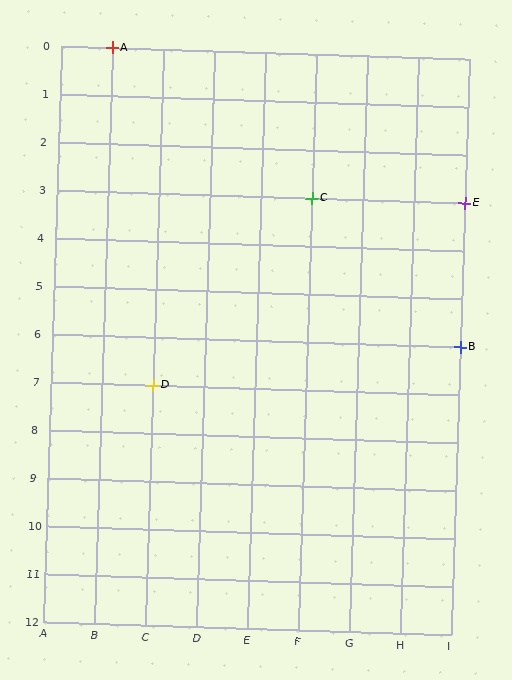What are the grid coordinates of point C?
Point C is at grid coordinates (F, 3).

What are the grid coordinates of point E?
Point E is at grid coordinates (I, 3).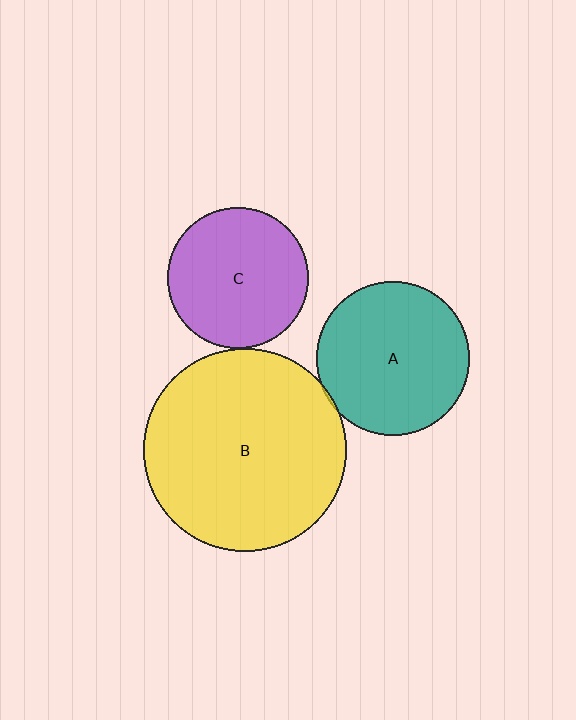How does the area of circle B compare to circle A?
Approximately 1.7 times.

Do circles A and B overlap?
Yes.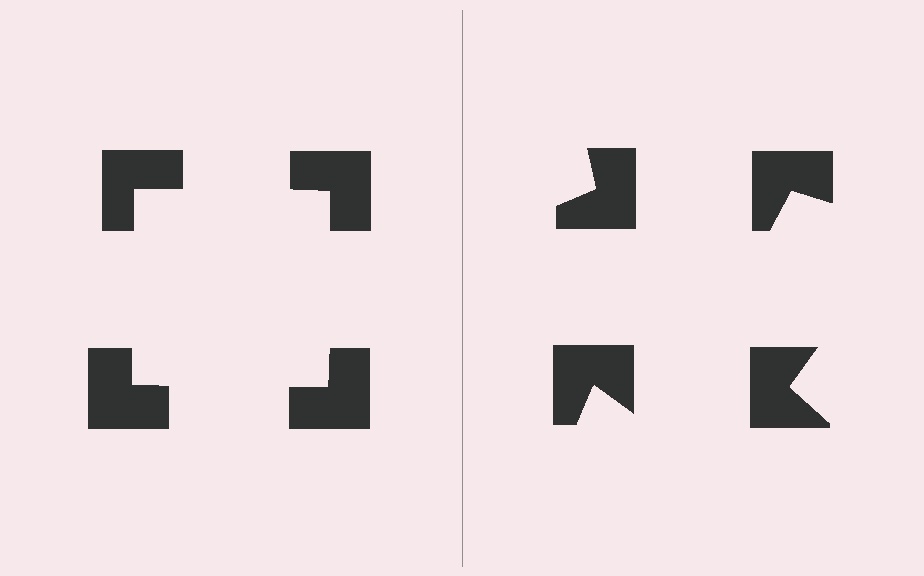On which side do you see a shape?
An illusory square appears on the left side. On the right side the wedge cuts are rotated, so no coherent shape forms.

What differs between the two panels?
The notched squares are positioned identically on both sides; only the wedge orientations differ. On the left they align to a square; on the right they are misaligned.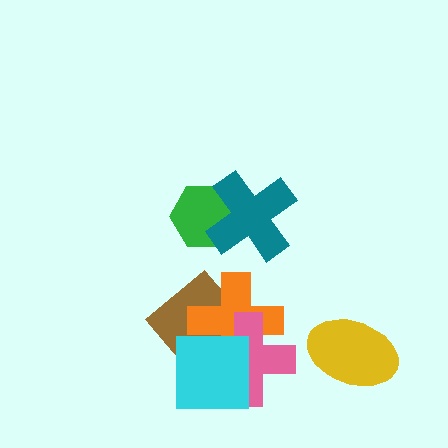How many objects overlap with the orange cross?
3 objects overlap with the orange cross.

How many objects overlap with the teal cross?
1 object overlaps with the teal cross.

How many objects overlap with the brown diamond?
3 objects overlap with the brown diamond.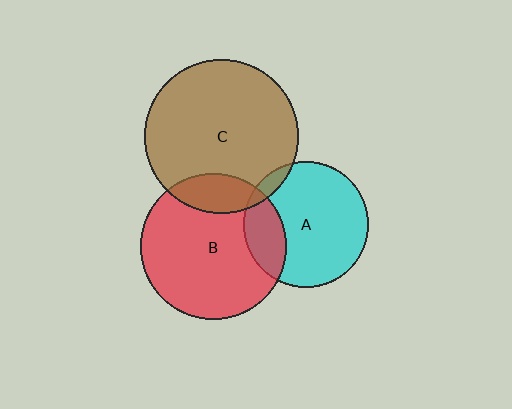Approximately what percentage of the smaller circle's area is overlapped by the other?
Approximately 20%.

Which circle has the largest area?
Circle C (brown).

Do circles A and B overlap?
Yes.